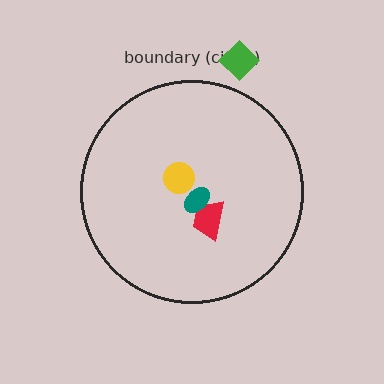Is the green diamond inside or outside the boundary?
Outside.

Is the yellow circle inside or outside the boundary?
Inside.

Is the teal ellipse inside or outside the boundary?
Inside.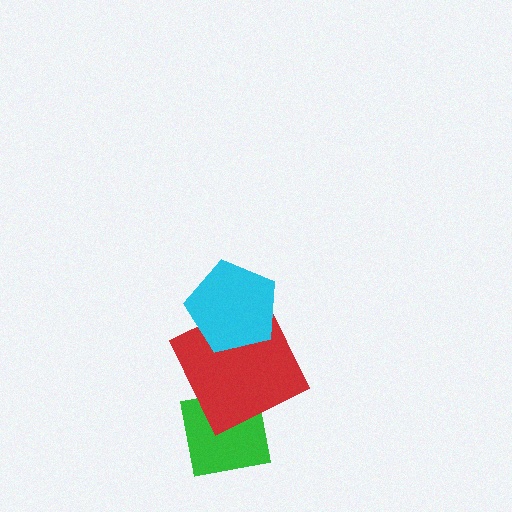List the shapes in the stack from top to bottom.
From top to bottom: the cyan pentagon, the red square, the green square.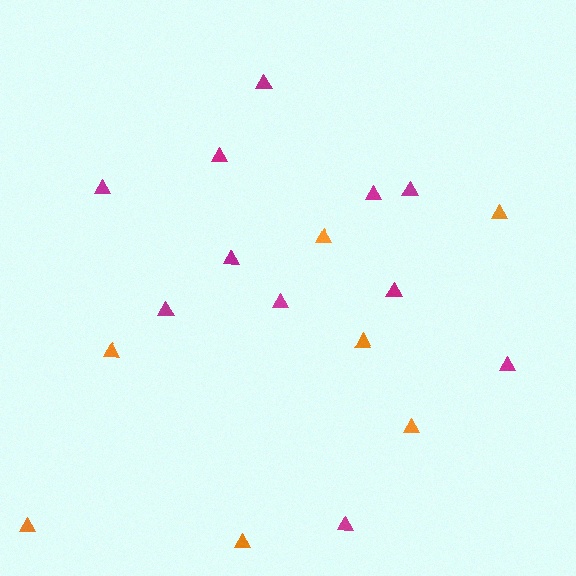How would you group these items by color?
There are 2 groups: one group of orange triangles (7) and one group of magenta triangles (11).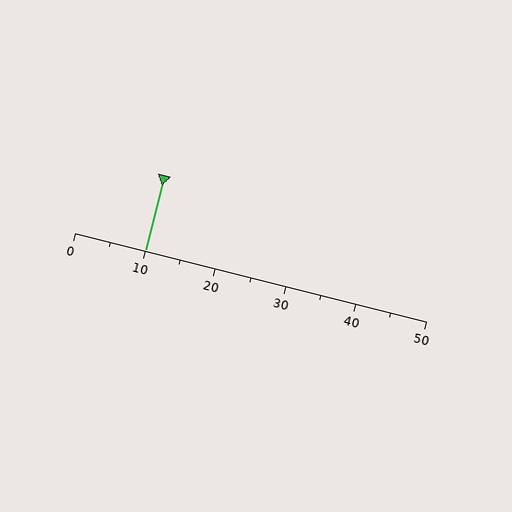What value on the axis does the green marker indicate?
The marker indicates approximately 10.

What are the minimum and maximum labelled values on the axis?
The axis runs from 0 to 50.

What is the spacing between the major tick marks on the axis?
The major ticks are spaced 10 apart.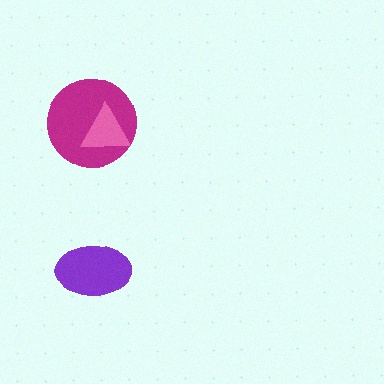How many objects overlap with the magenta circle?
1 object overlaps with the magenta circle.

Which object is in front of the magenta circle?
The pink triangle is in front of the magenta circle.